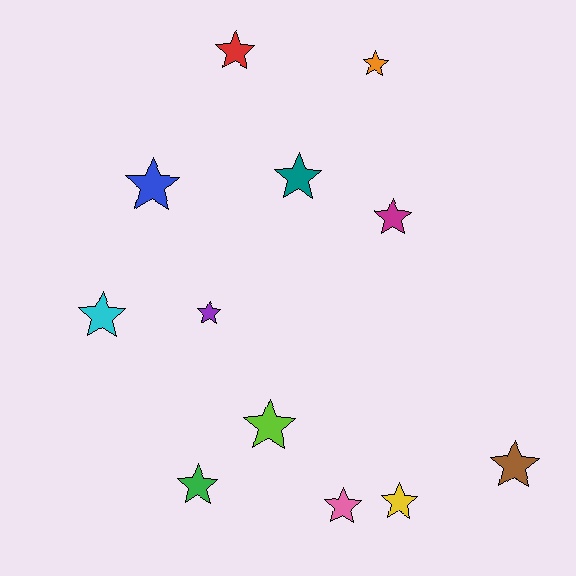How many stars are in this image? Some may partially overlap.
There are 12 stars.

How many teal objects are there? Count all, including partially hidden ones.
There is 1 teal object.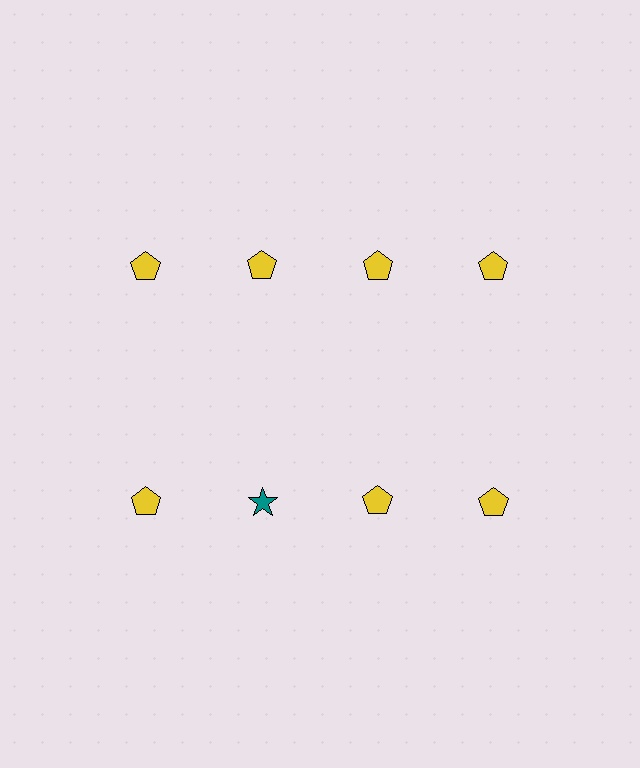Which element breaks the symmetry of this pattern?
The teal star in the second row, second from left column breaks the symmetry. All other shapes are yellow pentagons.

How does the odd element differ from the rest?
It differs in both color (teal instead of yellow) and shape (star instead of pentagon).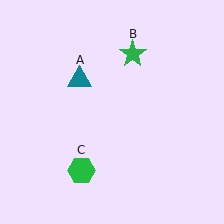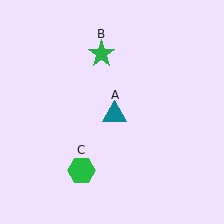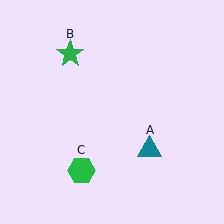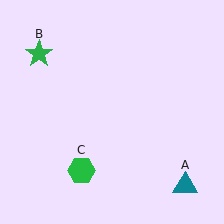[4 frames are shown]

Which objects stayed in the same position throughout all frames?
Green hexagon (object C) remained stationary.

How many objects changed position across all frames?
2 objects changed position: teal triangle (object A), green star (object B).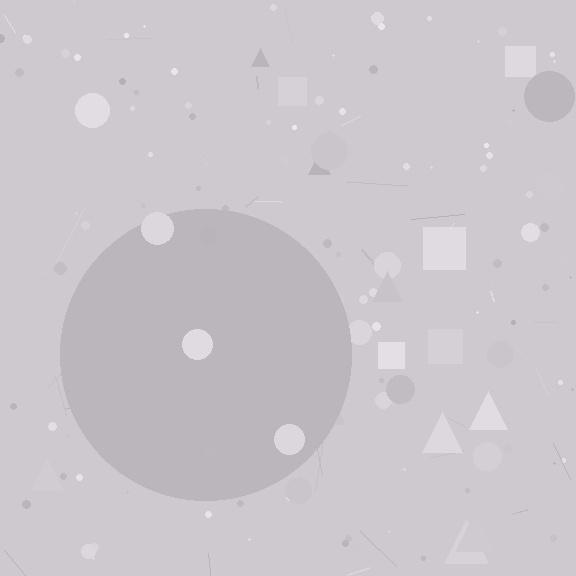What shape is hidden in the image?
A circle is hidden in the image.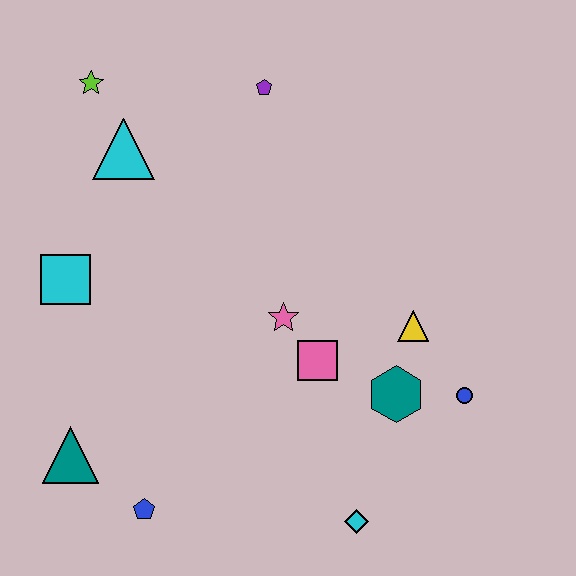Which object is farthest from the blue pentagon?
The purple pentagon is farthest from the blue pentagon.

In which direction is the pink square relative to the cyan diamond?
The pink square is above the cyan diamond.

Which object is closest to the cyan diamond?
The teal hexagon is closest to the cyan diamond.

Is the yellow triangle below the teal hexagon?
No